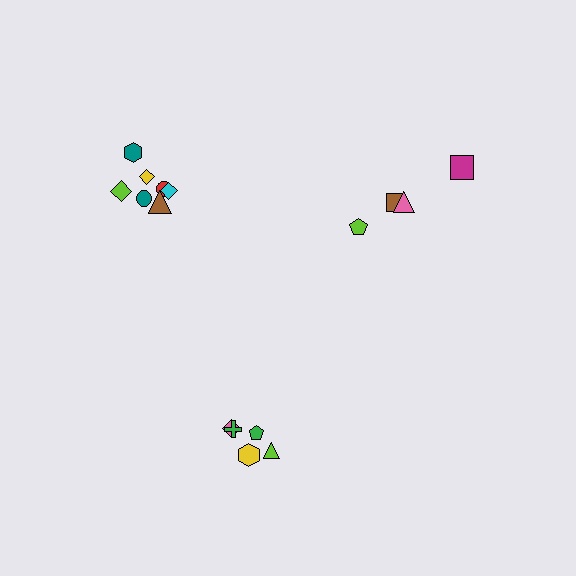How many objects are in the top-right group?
There are 4 objects.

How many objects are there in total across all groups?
There are 16 objects.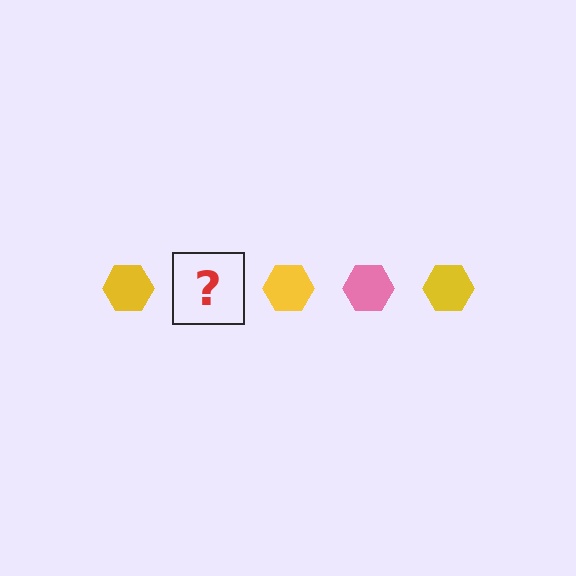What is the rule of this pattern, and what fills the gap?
The rule is that the pattern cycles through yellow, pink hexagons. The gap should be filled with a pink hexagon.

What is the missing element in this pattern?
The missing element is a pink hexagon.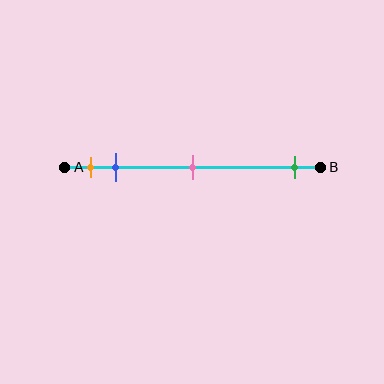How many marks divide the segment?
There are 4 marks dividing the segment.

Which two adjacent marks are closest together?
The orange and blue marks are the closest adjacent pair.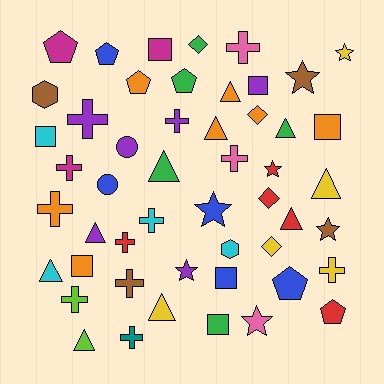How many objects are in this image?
There are 50 objects.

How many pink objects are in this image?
There are 3 pink objects.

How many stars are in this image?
There are 7 stars.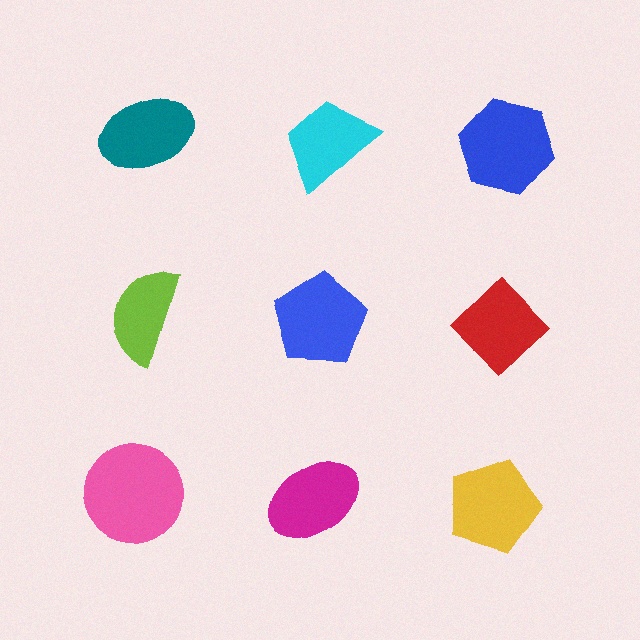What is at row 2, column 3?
A red diamond.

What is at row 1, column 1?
A teal ellipse.